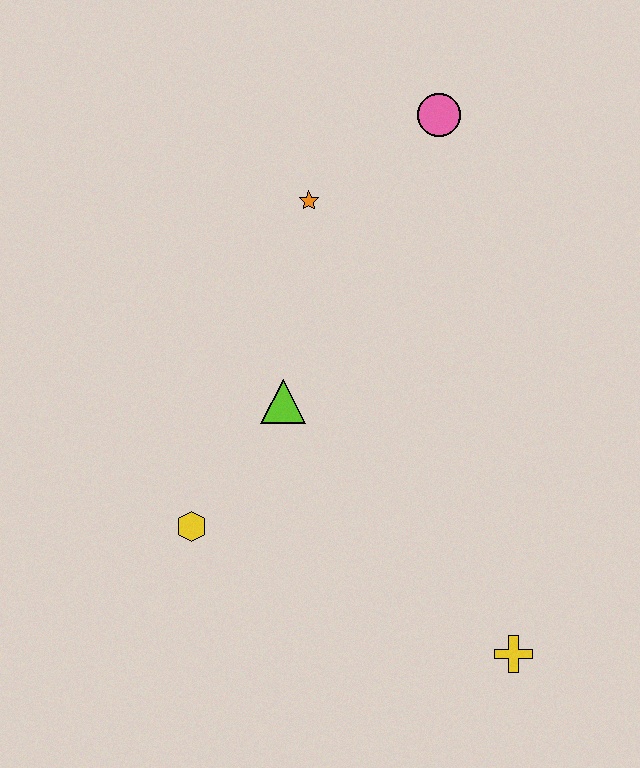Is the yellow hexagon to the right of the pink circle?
No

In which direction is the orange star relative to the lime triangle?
The orange star is above the lime triangle.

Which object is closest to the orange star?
The pink circle is closest to the orange star.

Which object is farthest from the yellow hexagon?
The pink circle is farthest from the yellow hexagon.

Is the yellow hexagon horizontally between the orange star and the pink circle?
No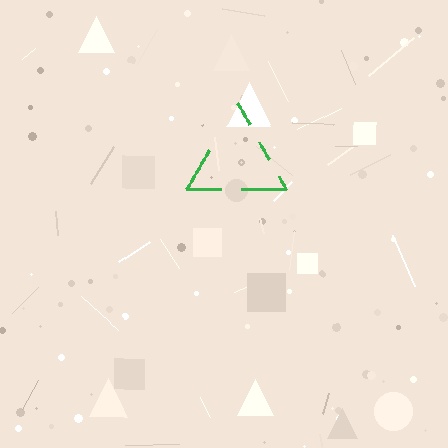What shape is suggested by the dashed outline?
The dashed outline suggests a triangle.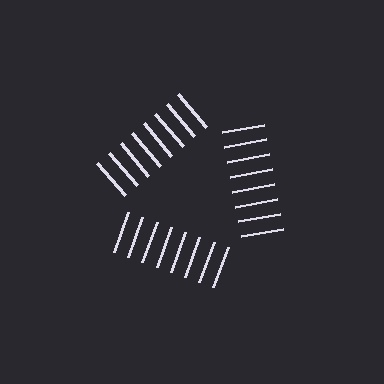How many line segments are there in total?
24 — 8 along each of the 3 edges.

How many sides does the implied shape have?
3 sides — the line-ends trace a triangle.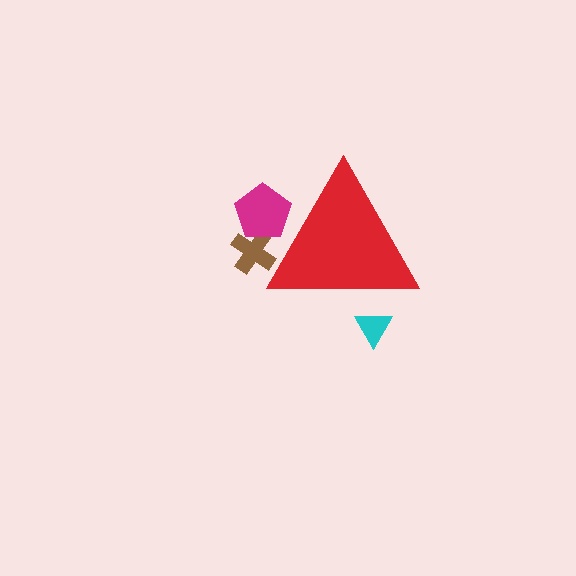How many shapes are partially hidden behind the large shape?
3 shapes are partially hidden.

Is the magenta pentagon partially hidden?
Yes, the magenta pentagon is partially hidden behind the red triangle.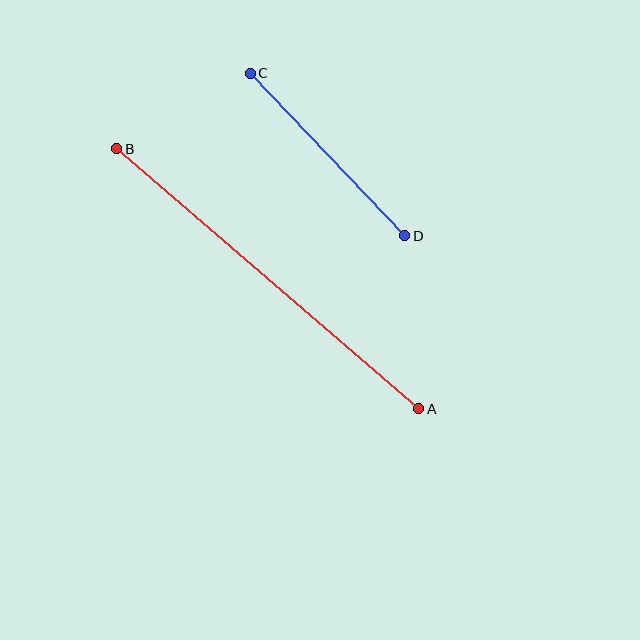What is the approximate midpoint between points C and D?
The midpoint is at approximately (327, 155) pixels.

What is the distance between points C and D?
The distance is approximately 224 pixels.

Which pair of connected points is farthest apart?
Points A and B are farthest apart.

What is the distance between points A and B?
The distance is approximately 398 pixels.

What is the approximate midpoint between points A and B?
The midpoint is at approximately (268, 279) pixels.